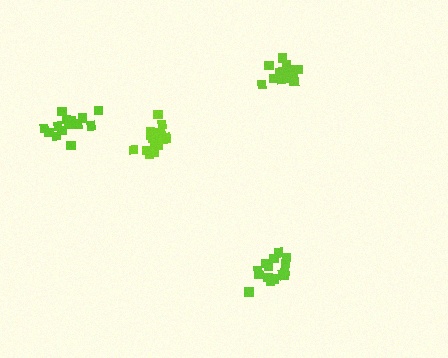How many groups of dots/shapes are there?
There are 4 groups.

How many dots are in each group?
Group 1: 15 dots, Group 2: 14 dots, Group 3: 17 dots, Group 4: 18 dots (64 total).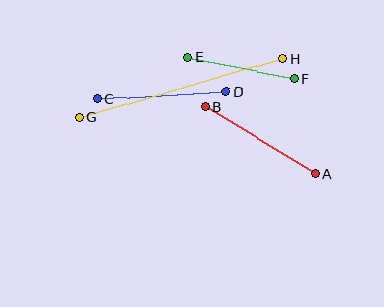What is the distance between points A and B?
The distance is approximately 128 pixels.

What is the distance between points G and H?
The distance is approximately 211 pixels.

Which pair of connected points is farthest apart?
Points G and H are farthest apart.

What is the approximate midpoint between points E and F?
The midpoint is at approximately (241, 68) pixels.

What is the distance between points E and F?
The distance is approximately 108 pixels.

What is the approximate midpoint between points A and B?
The midpoint is at approximately (260, 140) pixels.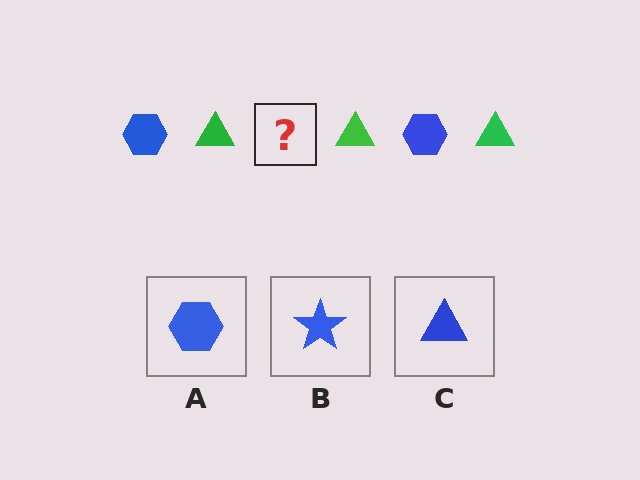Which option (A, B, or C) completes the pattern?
A.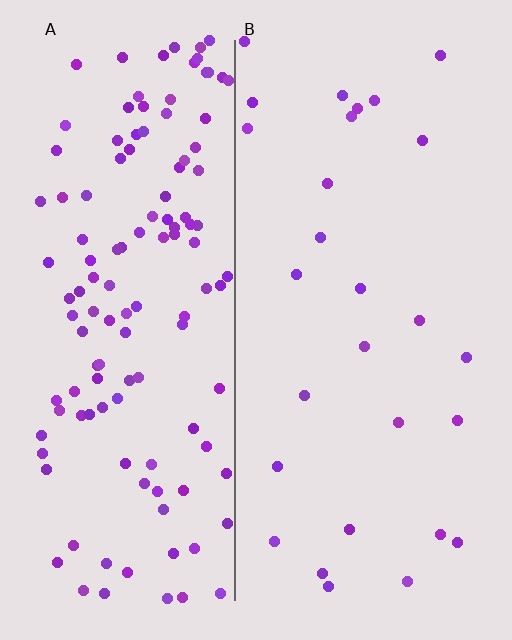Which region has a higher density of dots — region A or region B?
A (the left).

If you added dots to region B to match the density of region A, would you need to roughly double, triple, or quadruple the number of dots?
Approximately quadruple.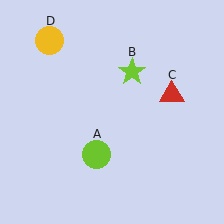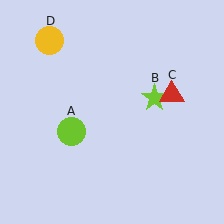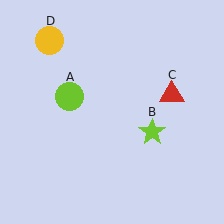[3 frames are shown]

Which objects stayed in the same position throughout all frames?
Red triangle (object C) and yellow circle (object D) remained stationary.